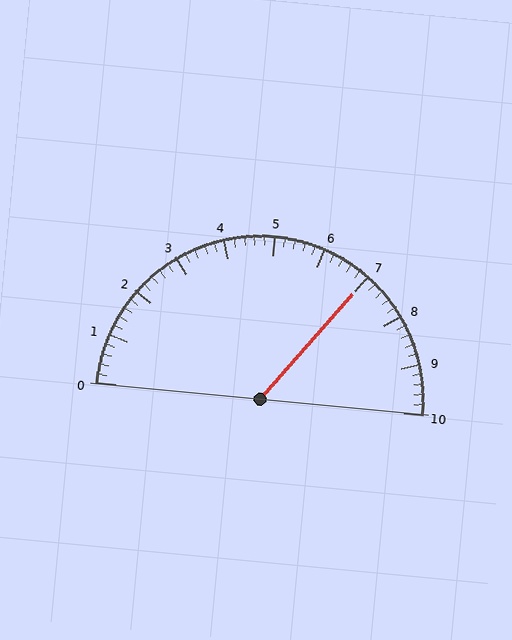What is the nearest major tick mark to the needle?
The nearest major tick mark is 7.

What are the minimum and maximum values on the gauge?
The gauge ranges from 0 to 10.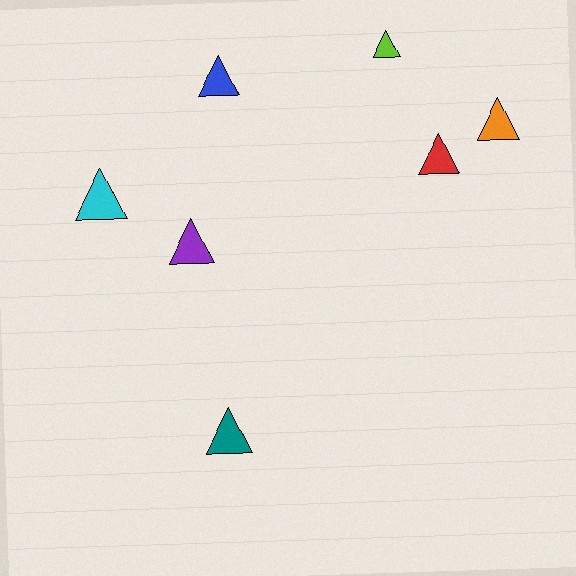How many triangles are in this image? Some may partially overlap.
There are 7 triangles.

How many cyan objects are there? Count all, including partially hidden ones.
There is 1 cyan object.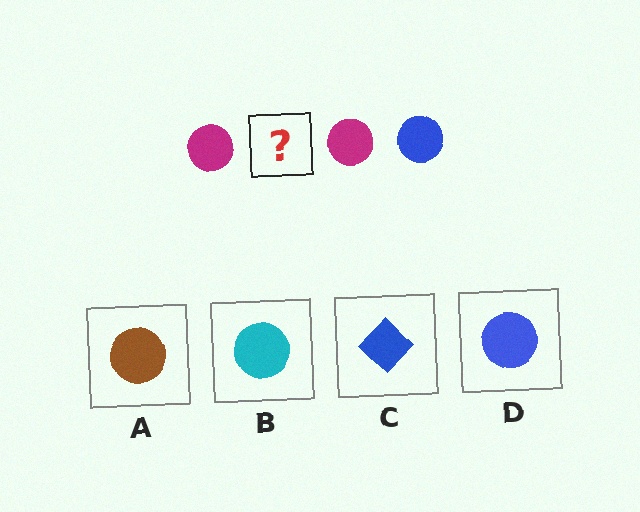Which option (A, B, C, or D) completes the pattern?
D.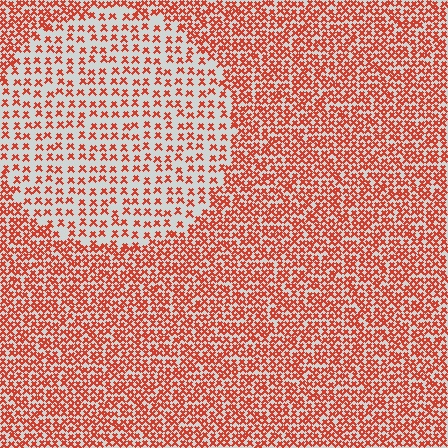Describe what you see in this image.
The image contains small red elements arranged at two different densities. A circle-shaped region is visible where the elements are less densely packed than the surrounding area.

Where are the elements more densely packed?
The elements are more densely packed outside the circle boundary.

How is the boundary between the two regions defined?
The boundary is defined by a change in element density (approximately 2.1x ratio). All elements are the same color, size, and shape.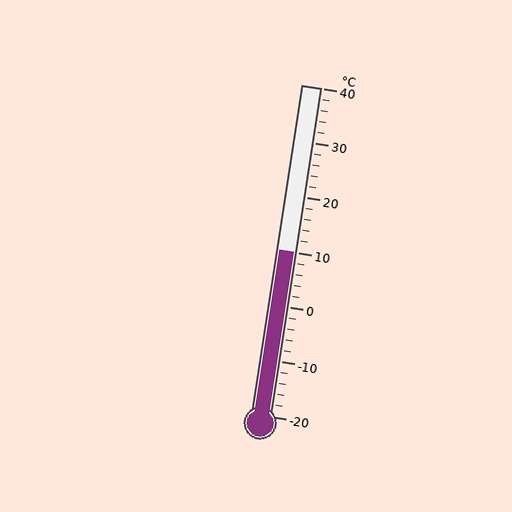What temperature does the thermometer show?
The thermometer shows approximately 10°C.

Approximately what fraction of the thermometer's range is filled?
The thermometer is filled to approximately 50% of its range.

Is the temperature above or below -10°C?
The temperature is above -10°C.